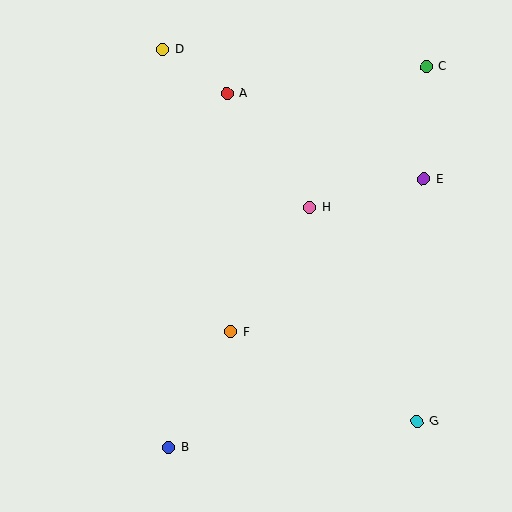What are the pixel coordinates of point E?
Point E is at (424, 179).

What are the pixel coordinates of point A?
Point A is at (227, 94).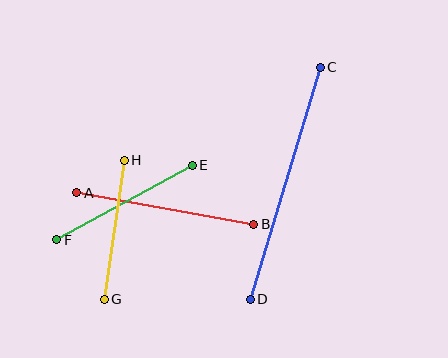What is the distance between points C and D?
The distance is approximately 242 pixels.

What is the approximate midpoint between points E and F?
The midpoint is at approximately (125, 202) pixels.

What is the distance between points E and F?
The distance is approximately 155 pixels.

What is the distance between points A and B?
The distance is approximately 179 pixels.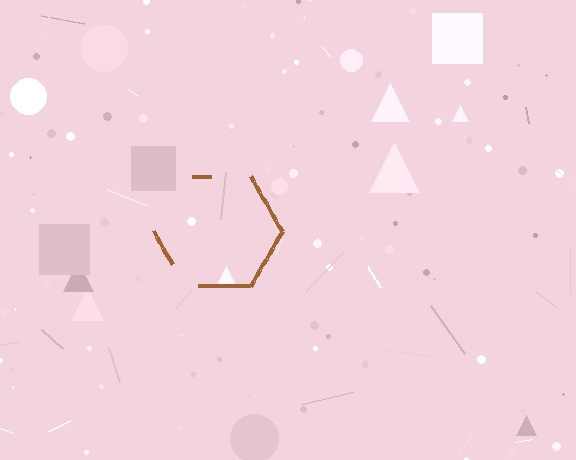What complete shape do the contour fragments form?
The contour fragments form a hexagon.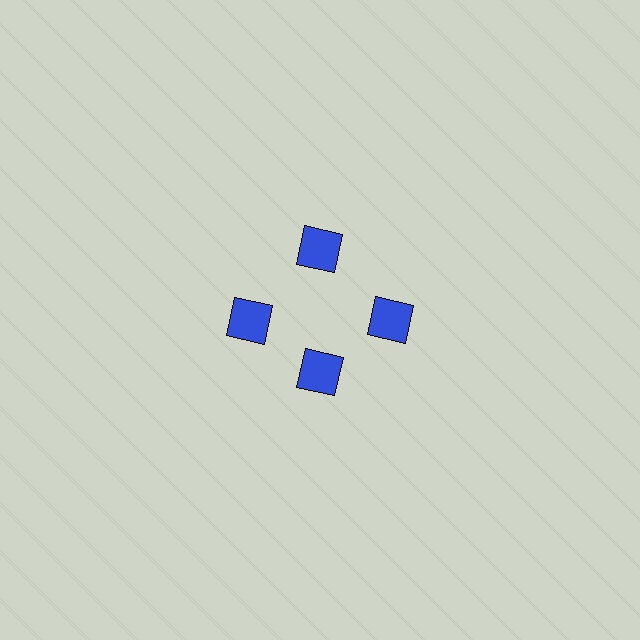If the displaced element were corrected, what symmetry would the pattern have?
It would have 4-fold rotational symmetry — the pattern would map onto itself every 90 degrees.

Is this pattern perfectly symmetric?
No. The 4 blue squares are arranged in a ring, but one element near the 6 o'clock position is pulled inward toward the center, breaking the 4-fold rotational symmetry.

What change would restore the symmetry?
The symmetry would be restored by moving it outward, back onto the ring so that all 4 squares sit at equal angles and equal distance from the center.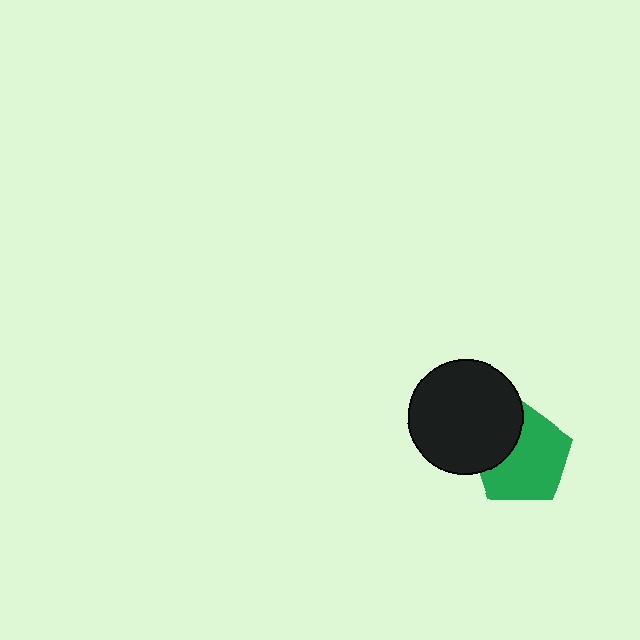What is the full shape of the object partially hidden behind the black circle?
The partially hidden object is a green pentagon.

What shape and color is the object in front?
The object in front is a black circle.